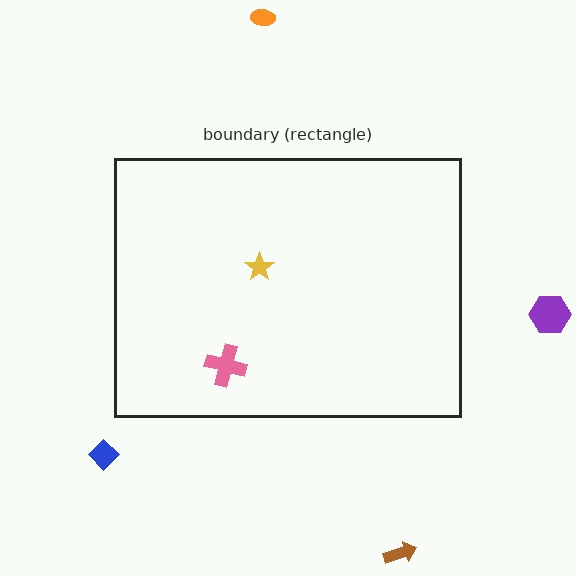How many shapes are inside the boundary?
2 inside, 4 outside.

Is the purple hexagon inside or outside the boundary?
Outside.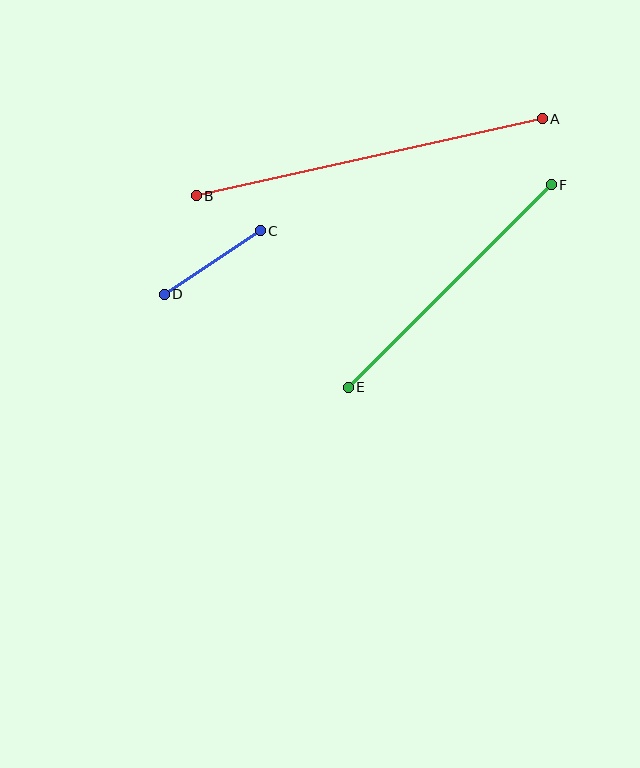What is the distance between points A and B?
The distance is approximately 355 pixels.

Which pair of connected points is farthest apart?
Points A and B are farthest apart.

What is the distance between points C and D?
The distance is approximately 115 pixels.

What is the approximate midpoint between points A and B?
The midpoint is at approximately (369, 157) pixels.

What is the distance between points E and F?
The distance is approximately 287 pixels.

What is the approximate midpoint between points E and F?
The midpoint is at approximately (450, 286) pixels.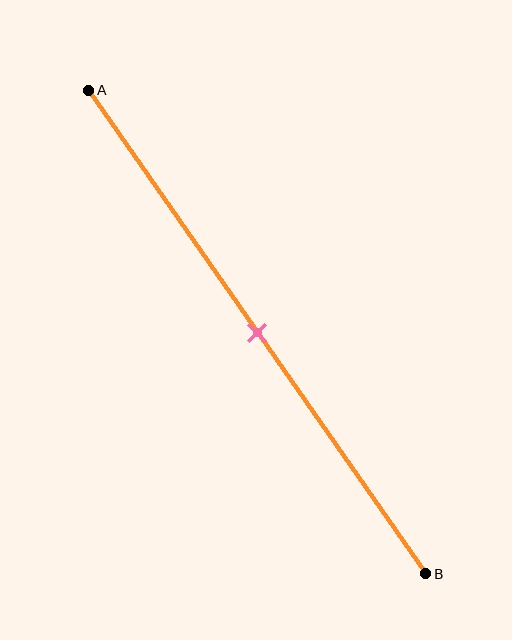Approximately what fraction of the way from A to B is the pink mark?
The pink mark is approximately 50% of the way from A to B.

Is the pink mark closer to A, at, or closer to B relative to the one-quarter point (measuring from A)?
The pink mark is closer to point B than the one-quarter point of segment AB.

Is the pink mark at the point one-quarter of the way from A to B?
No, the mark is at about 50% from A, not at the 25% one-quarter point.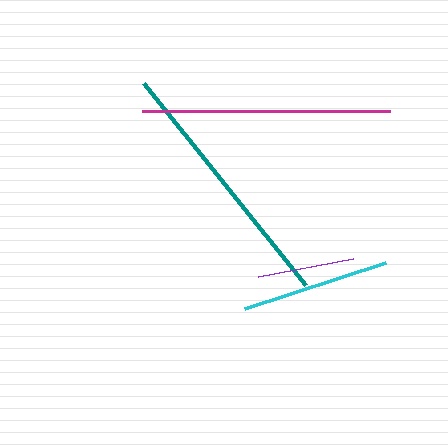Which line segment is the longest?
The teal line is the longest at approximately 259 pixels.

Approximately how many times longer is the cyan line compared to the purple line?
The cyan line is approximately 1.5 times the length of the purple line.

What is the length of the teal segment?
The teal segment is approximately 259 pixels long.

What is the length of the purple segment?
The purple segment is approximately 97 pixels long.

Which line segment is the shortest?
The purple line is the shortest at approximately 97 pixels.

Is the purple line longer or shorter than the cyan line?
The cyan line is longer than the purple line.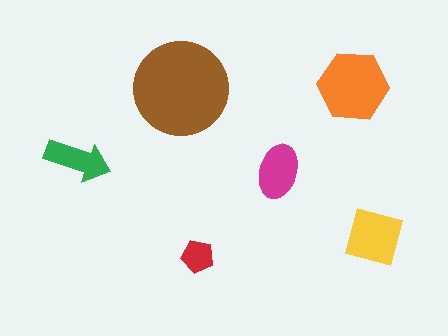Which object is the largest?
The brown circle.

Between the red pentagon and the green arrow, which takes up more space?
The green arrow.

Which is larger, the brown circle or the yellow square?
The brown circle.